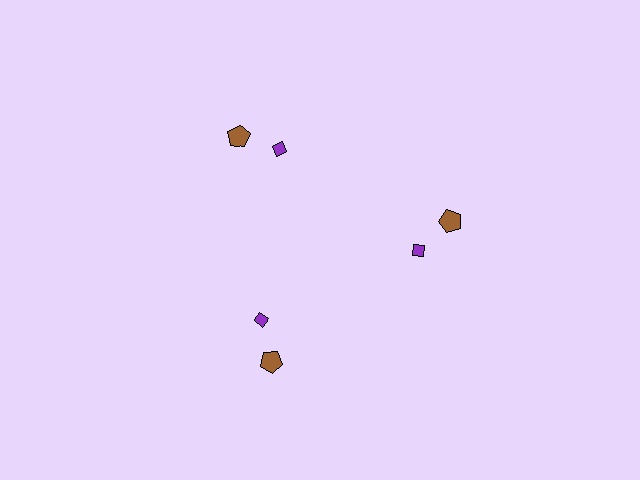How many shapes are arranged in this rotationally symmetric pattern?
There are 6 shapes, arranged in 3 groups of 2.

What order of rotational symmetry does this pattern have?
This pattern has 3-fold rotational symmetry.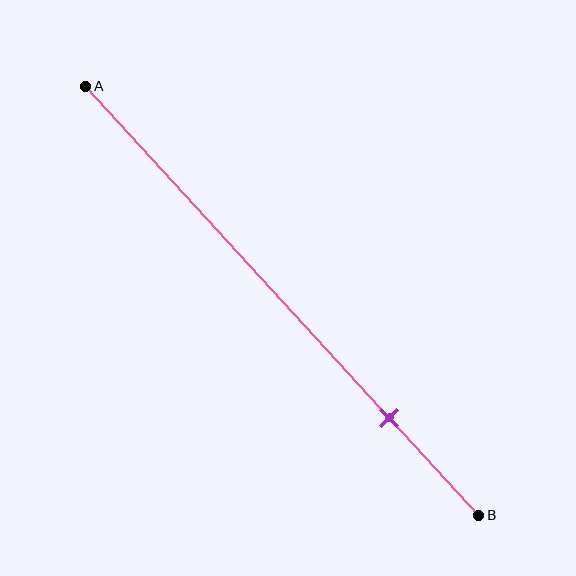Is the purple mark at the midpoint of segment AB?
No, the mark is at about 75% from A, not at the 50% midpoint.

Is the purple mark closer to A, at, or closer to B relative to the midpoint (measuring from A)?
The purple mark is closer to point B than the midpoint of segment AB.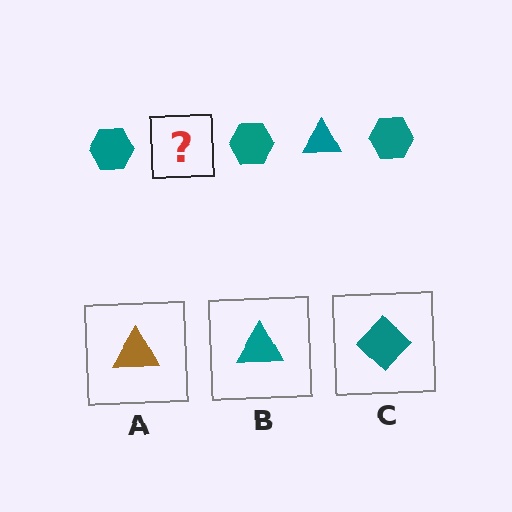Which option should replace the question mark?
Option B.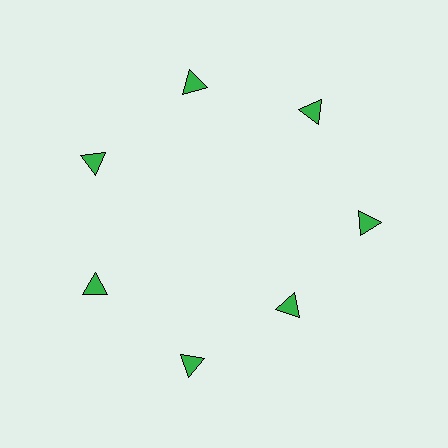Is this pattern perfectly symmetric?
No. The 7 green triangles are arranged in a ring, but one element near the 5 o'clock position is pulled inward toward the center, breaking the 7-fold rotational symmetry.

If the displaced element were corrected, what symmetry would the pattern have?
It would have 7-fold rotational symmetry — the pattern would map onto itself every 51 degrees.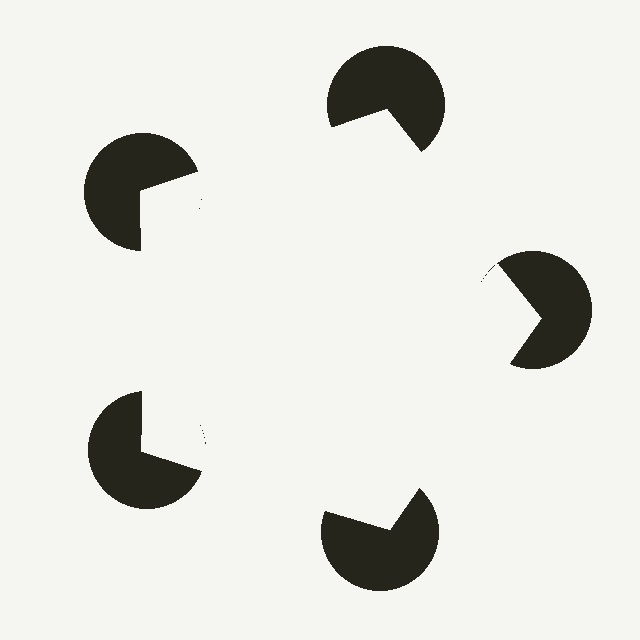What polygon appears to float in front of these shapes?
An illusory pentagon — its edges are inferred from the aligned wedge cuts in the pac-man discs, not physically drawn.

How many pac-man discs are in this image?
There are 5 — one at each vertex of the illusory pentagon.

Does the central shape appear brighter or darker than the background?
It typically appears slightly brighter than the background, even though no actual brightness change is drawn.